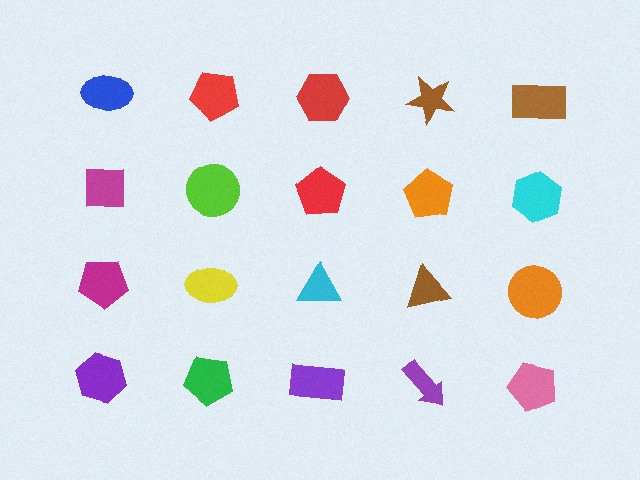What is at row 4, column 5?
A pink pentagon.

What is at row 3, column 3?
A cyan triangle.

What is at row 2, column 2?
A lime circle.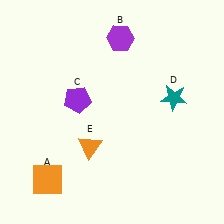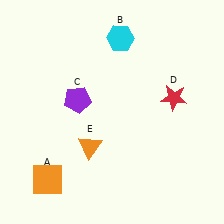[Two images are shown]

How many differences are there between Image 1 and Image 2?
There are 2 differences between the two images.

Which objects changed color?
B changed from purple to cyan. D changed from teal to red.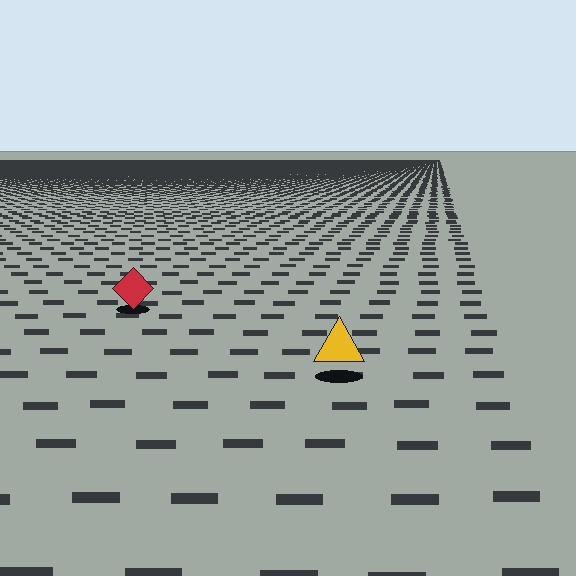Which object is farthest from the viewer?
The red diamond is farthest from the viewer. It appears smaller and the ground texture around it is denser.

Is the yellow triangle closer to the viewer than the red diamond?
Yes. The yellow triangle is closer — you can tell from the texture gradient: the ground texture is coarser near it.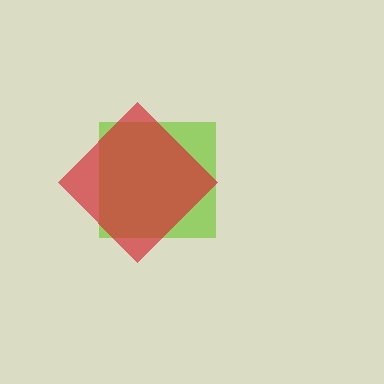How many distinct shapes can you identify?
There are 2 distinct shapes: a lime square, a red diamond.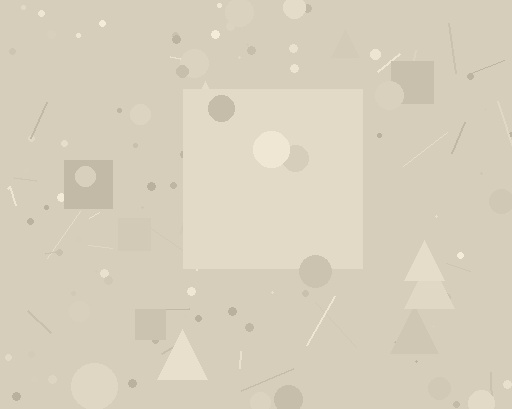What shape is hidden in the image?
A square is hidden in the image.